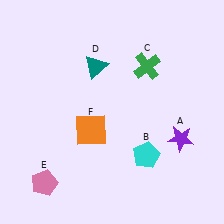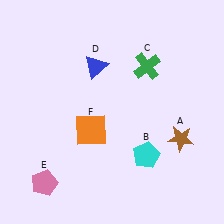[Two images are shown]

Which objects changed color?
A changed from purple to brown. D changed from teal to blue.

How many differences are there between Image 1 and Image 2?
There are 2 differences between the two images.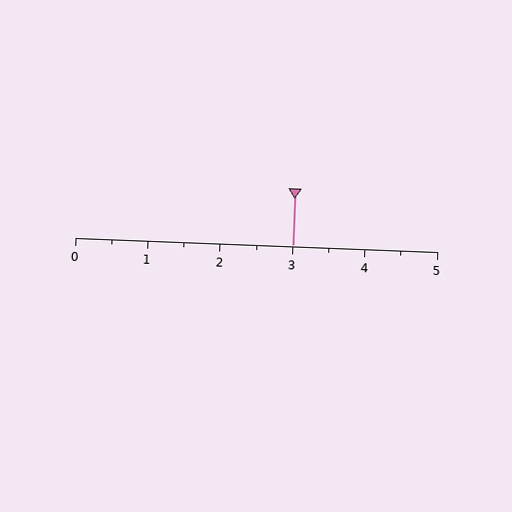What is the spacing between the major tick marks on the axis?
The major ticks are spaced 1 apart.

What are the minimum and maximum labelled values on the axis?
The axis runs from 0 to 5.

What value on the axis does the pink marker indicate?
The marker indicates approximately 3.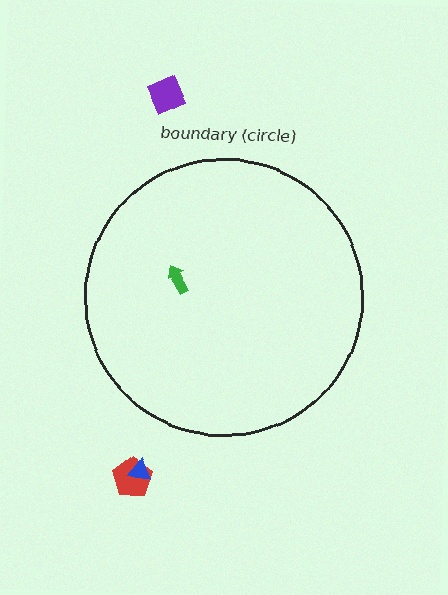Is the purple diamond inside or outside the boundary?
Outside.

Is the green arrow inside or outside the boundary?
Inside.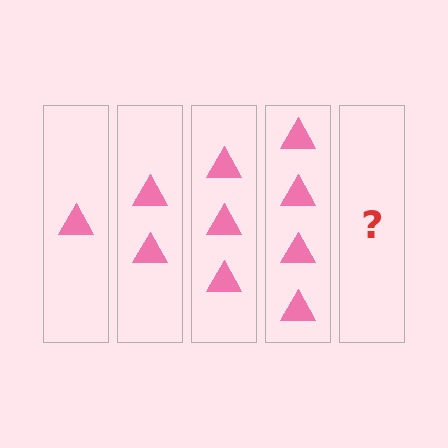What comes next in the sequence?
The next element should be 5 triangles.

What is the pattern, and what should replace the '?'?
The pattern is that each step adds one more triangle. The '?' should be 5 triangles.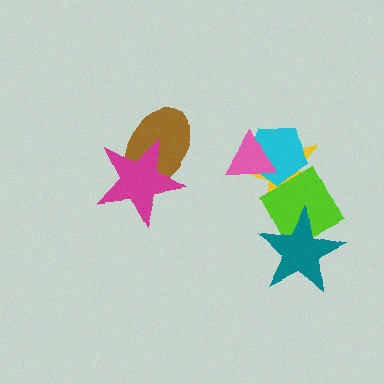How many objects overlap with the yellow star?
3 objects overlap with the yellow star.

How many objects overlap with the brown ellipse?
1 object overlaps with the brown ellipse.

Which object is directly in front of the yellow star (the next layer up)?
The cyan pentagon is directly in front of the yellow star.